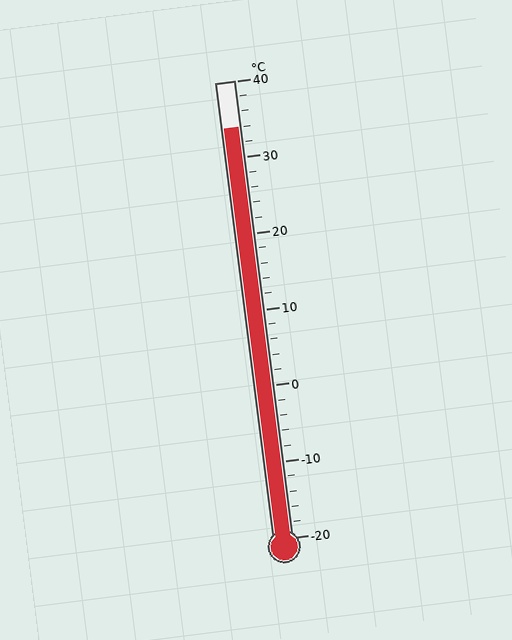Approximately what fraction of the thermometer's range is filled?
The thermometer is filled to approximately 90% of its range.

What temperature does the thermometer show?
The thermometer shows approximately 34°C.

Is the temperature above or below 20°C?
The temperature is above 20°C.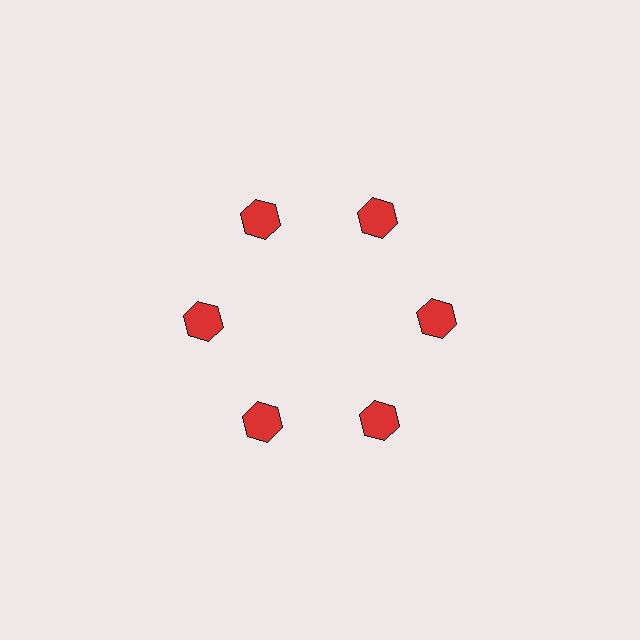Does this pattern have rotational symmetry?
Yes, this pattern has 6-fold rotational symmetry. It looks the same after rotating 60 degrees around the center.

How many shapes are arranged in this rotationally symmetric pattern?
There are 6 shapes, arranged in 6 groups of 1.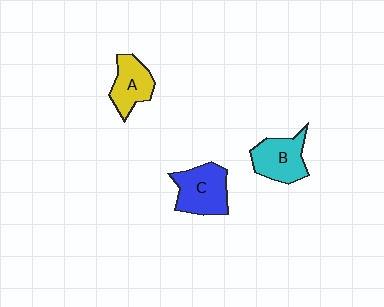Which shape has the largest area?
Shape C (blue).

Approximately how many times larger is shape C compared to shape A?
Approximately 1.3 times.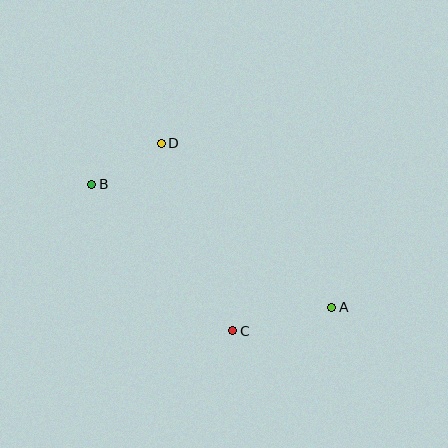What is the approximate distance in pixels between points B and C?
The distance between B and C is approximately 203 pixels.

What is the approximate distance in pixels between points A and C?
The distance between A and C is approximately 102 pixels.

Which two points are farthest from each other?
Points A and B are farthest from each other.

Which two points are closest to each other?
Points B and D are closest to each other.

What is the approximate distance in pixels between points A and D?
The distance between A and D is approximately 236 pixels.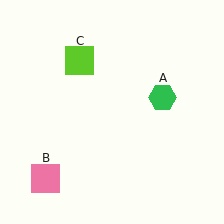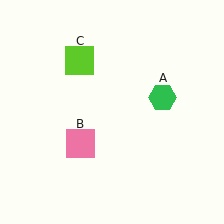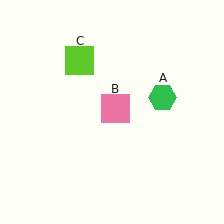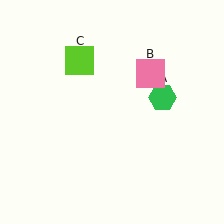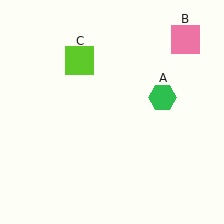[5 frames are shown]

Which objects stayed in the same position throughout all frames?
Green hexagon (object A) and lime square (object C) remained stationary.